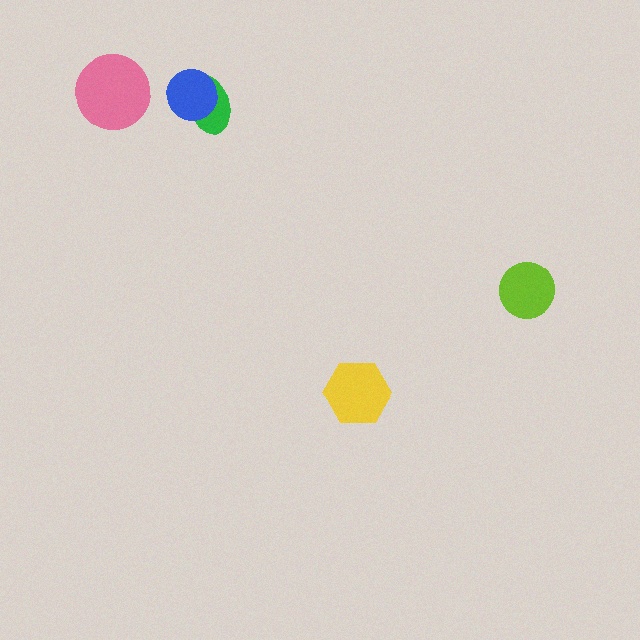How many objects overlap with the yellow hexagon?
0 objects overlap with the yellow hexagon.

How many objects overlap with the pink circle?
0 objects overlap with the pink circle.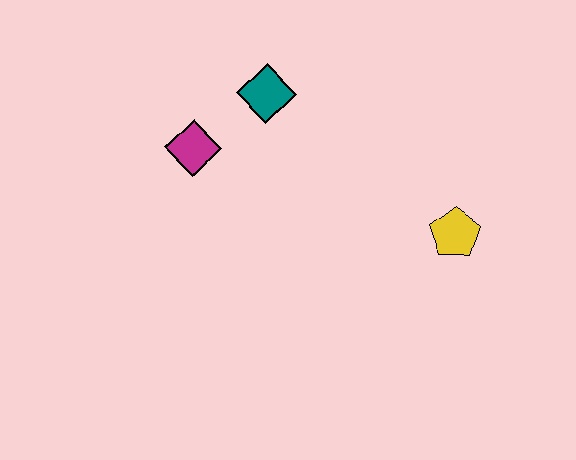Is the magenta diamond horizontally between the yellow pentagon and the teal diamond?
No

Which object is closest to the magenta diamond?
The teal diamond is closest to the magenta diamond.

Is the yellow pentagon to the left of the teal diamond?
No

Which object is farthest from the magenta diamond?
The yellow pentagon is farthest from the magenta diamond.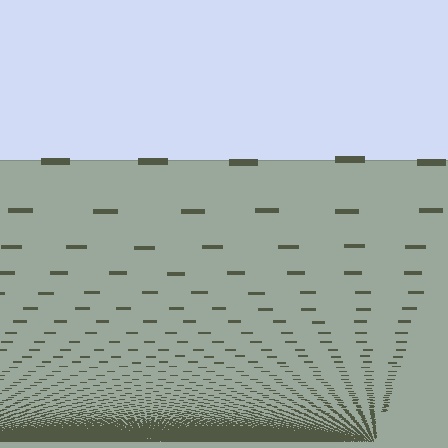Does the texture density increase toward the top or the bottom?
Density increases toward the bottom.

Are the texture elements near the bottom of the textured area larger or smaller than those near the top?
Smaller. The gradient is inverted — elements near the bottom are smaller and denser.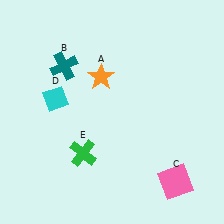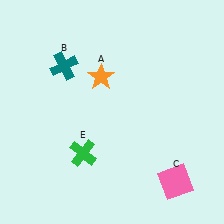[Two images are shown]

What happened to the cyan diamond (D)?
The cyan diamond (D) was removed in Image 2. It was in the top-left area of Image 1.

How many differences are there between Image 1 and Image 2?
There is 1 difference between the two images.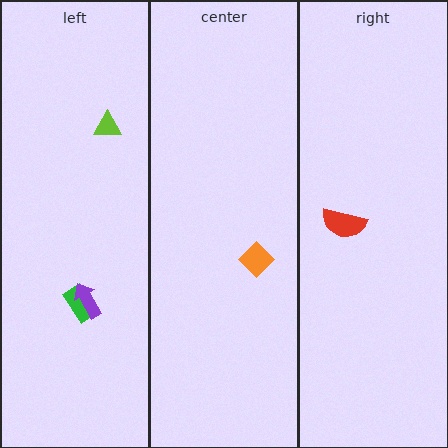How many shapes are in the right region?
1.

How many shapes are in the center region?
1.